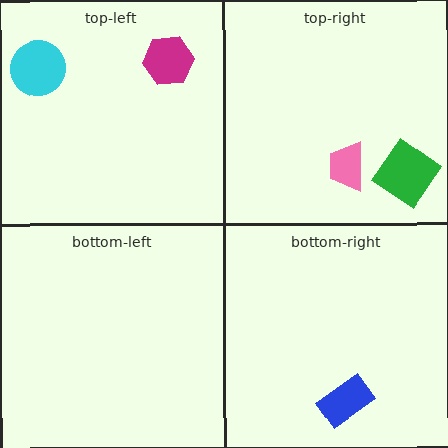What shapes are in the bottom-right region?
The blue rectangle.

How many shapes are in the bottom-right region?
1.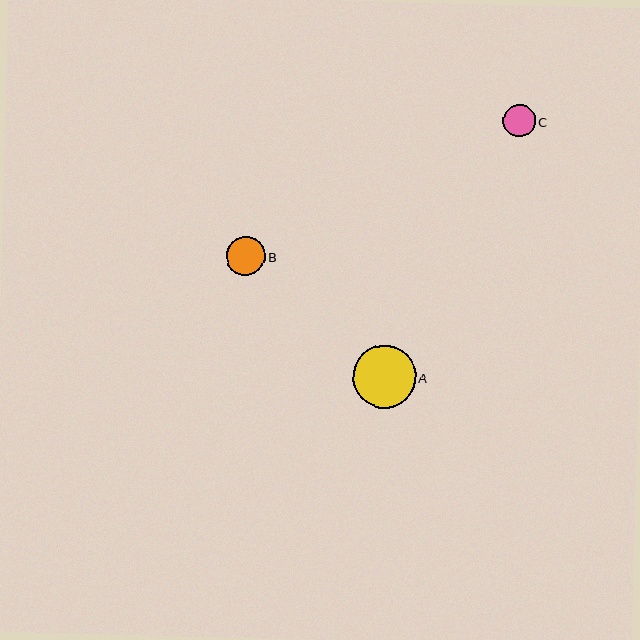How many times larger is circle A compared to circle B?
Circle A is approximately 1.7 times the size of circle B.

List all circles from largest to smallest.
From largest to smallest: A, B, C.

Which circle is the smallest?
Circle C is the smallest with a size of approximately 33 pixels.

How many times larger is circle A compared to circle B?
Circle A is approximately 1.7 times the size of circle B.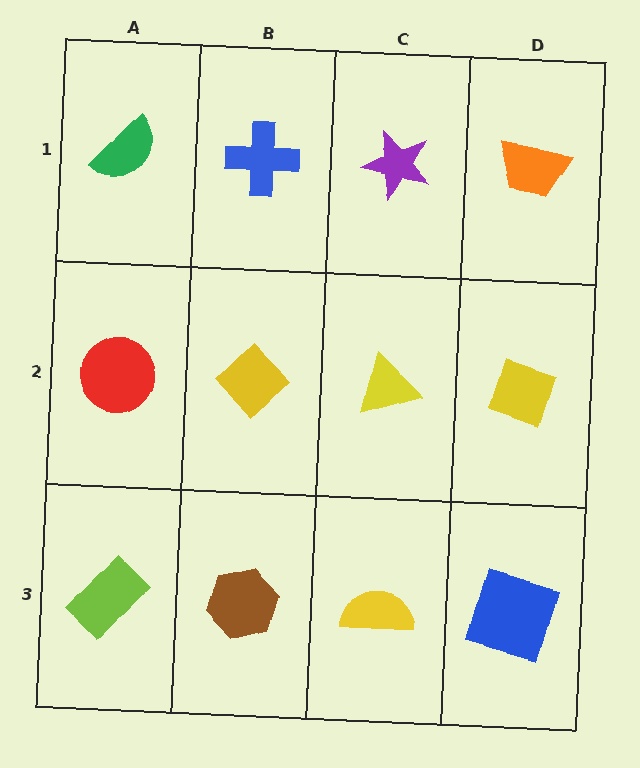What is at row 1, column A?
A green semicircle.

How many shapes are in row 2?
4 shapes.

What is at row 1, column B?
A blue cross.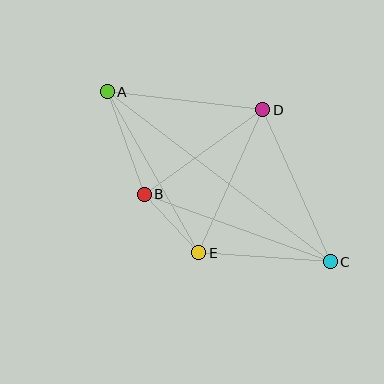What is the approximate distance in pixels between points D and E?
The distance between D and E is approximately 157 pixels.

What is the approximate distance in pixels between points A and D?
The distance between A and D is approximately 157 pixels.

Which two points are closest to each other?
Points B and E are closest to each other.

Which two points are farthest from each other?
Points A and C are farthest from each other.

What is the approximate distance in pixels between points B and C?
The distance between B and C is approximately 198 pixels.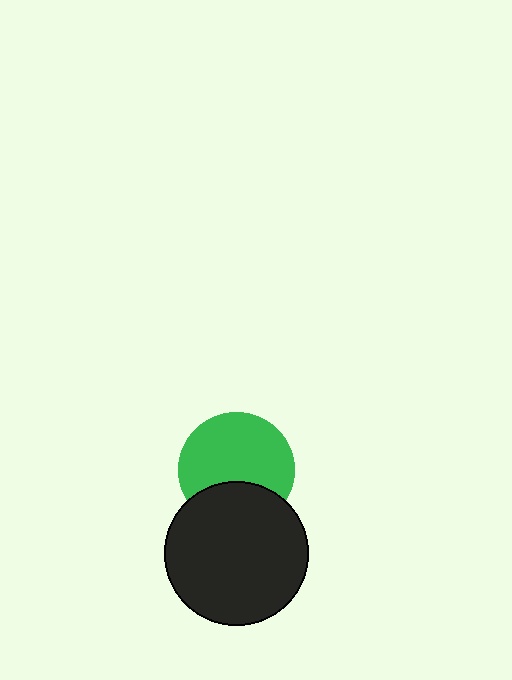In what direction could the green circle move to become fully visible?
The green circle could move up. That would shift it out from behind the black circle entirely.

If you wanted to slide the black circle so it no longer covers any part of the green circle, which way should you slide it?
Slide it down — that is the most direct way to separate the two shapes.